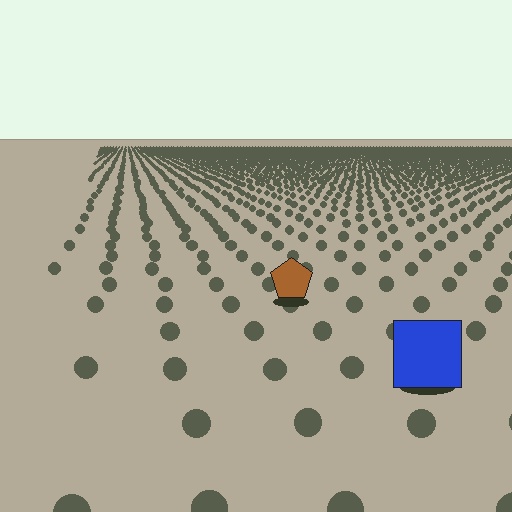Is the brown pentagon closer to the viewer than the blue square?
No. The blue square is closer — you can tell from the texture gradient: the ground texture is coarser near it.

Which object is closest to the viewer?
The blue square is closest. The texture marks near it are larger and more spread out.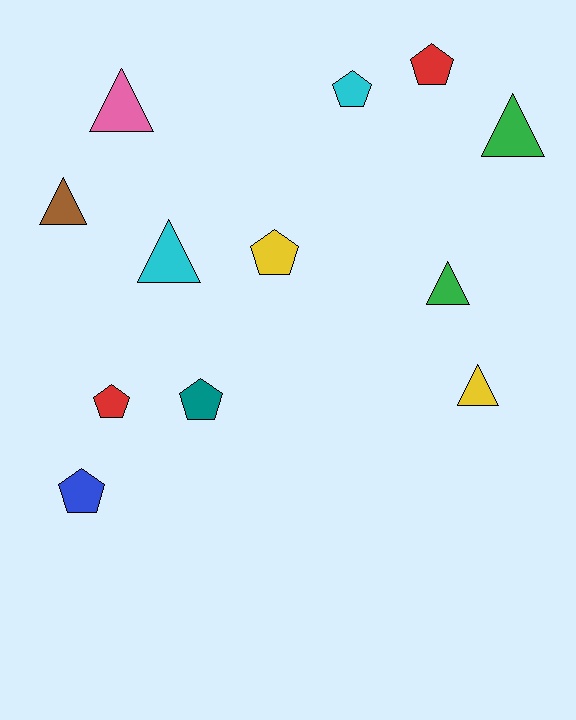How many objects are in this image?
There are 12 objects.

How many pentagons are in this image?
There are 6 pentagons.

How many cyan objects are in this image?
There are 2 cyan objects.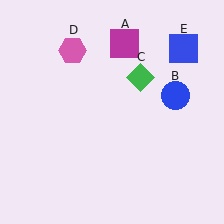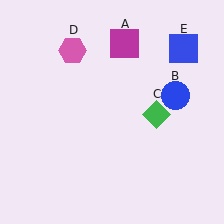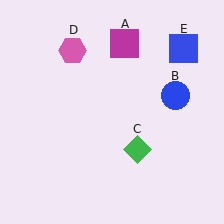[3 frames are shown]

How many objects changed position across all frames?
1 object changed position: green diamond (object C).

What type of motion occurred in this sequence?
The green diamond (object C) rotated clockwise around the center of the scene.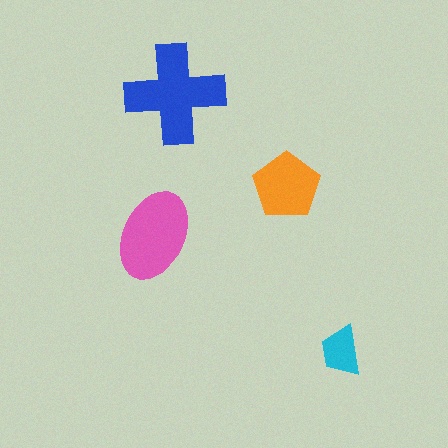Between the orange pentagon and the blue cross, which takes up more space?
The blue cross.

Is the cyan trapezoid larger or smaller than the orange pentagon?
Smaller.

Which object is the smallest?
The cyan trapezoid.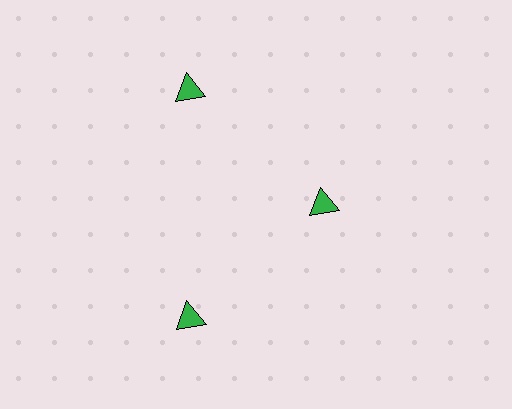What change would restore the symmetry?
The symmetry would be restored by moving it outward, back onto the ring so that all 3 triangles sit at equal angles and equal distance from the center.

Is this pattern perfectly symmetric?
No. The 3 green triangles are arranged in a ring, but one element near the 3 o'clock position is pulled inward toward the center, breaking the 3-fold rotational symmetry.